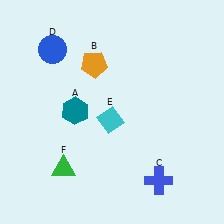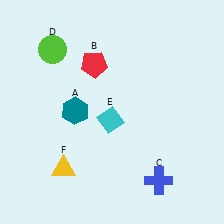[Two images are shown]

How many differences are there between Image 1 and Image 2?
There are 3 differences between the two images.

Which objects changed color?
B changed from orange to red. D changed from blue to lime. F changed from green to yellow.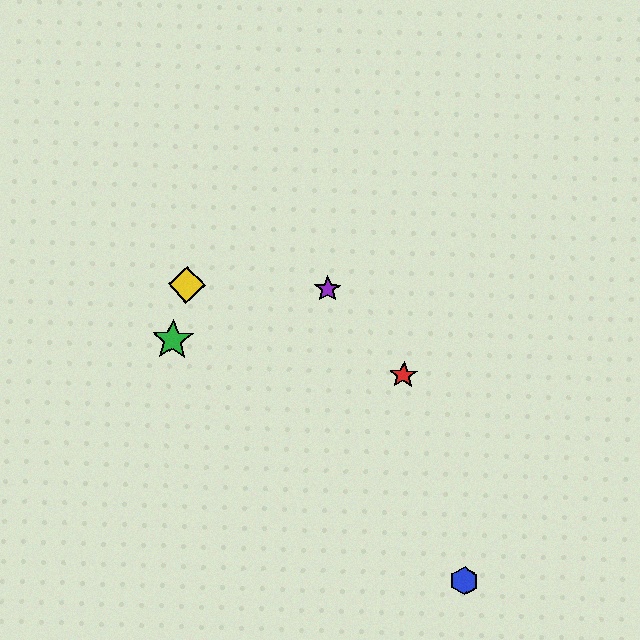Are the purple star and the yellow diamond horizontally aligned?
Yes, both are at y≈289.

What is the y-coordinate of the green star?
The green star is at y≈340.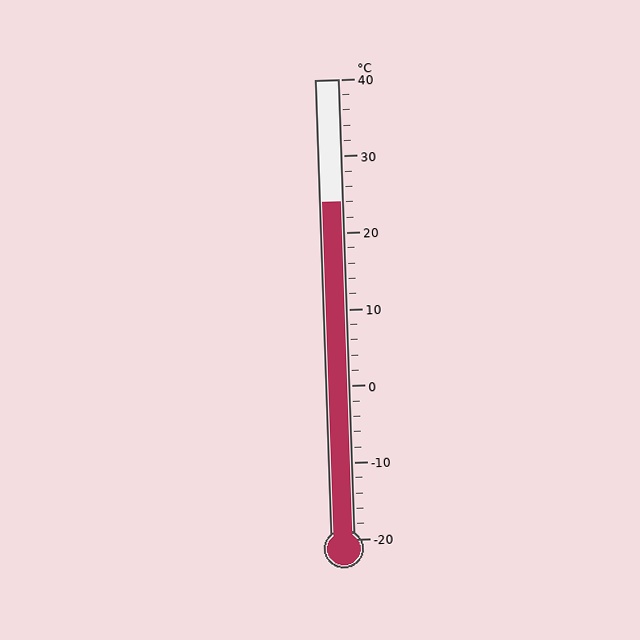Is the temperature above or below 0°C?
The temperature is above 0°C.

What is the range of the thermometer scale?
The thermometer scale ranges from -20°C to 40°C.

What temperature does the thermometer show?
The thermometer shows approximately 24°C.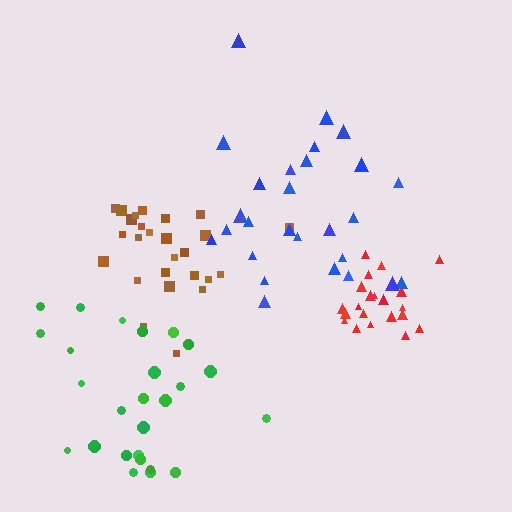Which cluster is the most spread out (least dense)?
Blue.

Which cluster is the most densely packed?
Red.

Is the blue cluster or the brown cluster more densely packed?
Brown.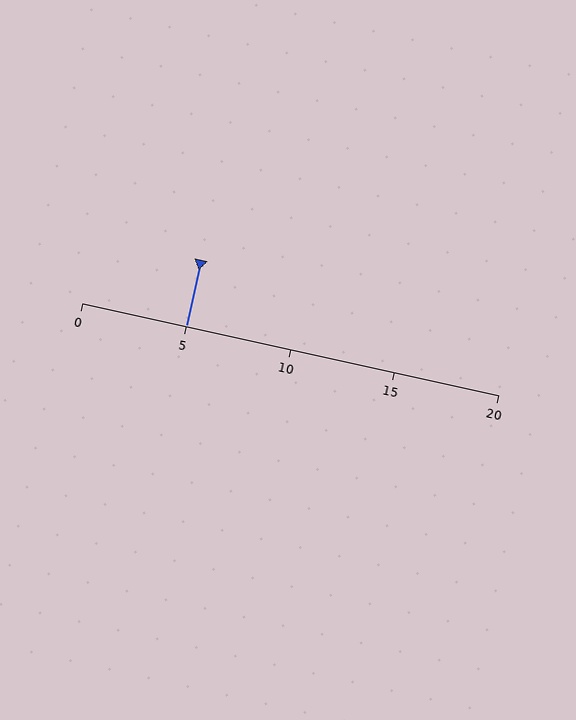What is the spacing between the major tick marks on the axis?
The major ticks are spaced 5 apart.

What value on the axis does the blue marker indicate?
The marker indicates approximately 5.